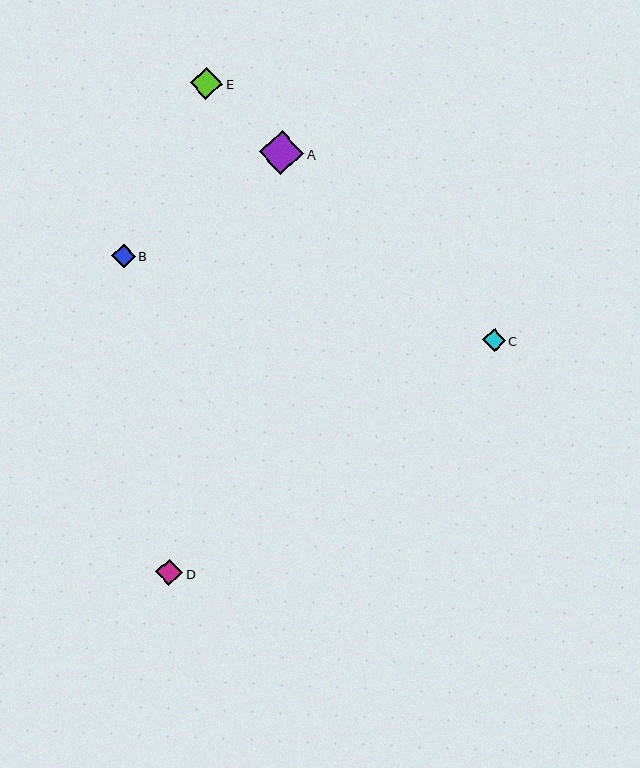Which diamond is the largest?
Diamond A is the largest with a size of approximately 44 pixels.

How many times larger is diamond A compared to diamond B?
Diamond A is approximately 1.8 times the size of diamond B.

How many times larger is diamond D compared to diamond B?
Diamond D is approximately 1.1 times the size of diamond B.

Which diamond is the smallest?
Diamond C is the smallest with a size of approximately 23 pixels.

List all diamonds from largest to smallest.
From largest to smallest: A, E, D, B, C.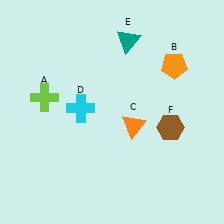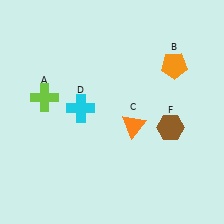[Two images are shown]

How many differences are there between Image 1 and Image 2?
There is 1 difference between the two images.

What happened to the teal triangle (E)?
The teal triangle (E) was removed in Image 2. It was in the top-right area of Image 1.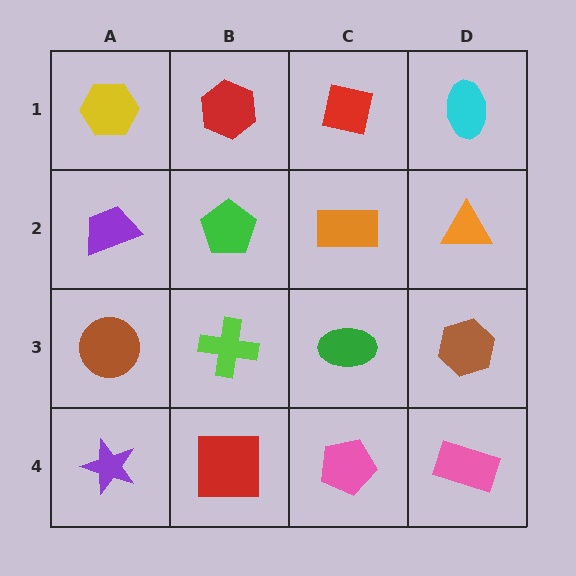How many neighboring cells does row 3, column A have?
3.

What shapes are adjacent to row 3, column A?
A purple trapezoid (row 2, column A), a purple star (row 4, column A), a lime cross (row 3, column B).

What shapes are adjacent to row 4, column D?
A brown hexagon (row 3, column D), a pink pentagon (row 4, column C).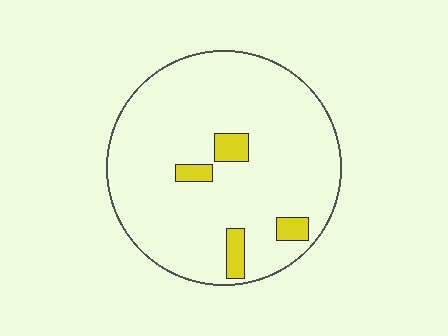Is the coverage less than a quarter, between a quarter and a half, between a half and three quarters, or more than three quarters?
Less than a quarter.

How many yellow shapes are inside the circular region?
4.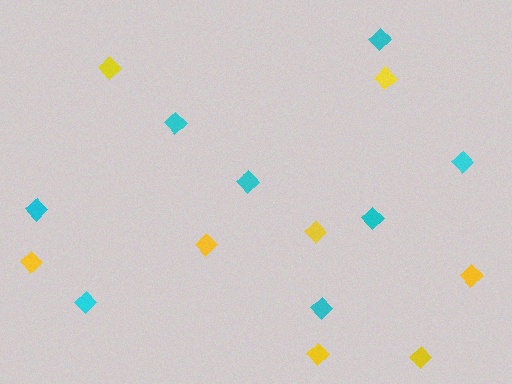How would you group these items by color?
There are 2 groups: one group of cyan diamonds (8) and one group of yellow diamonds (8).